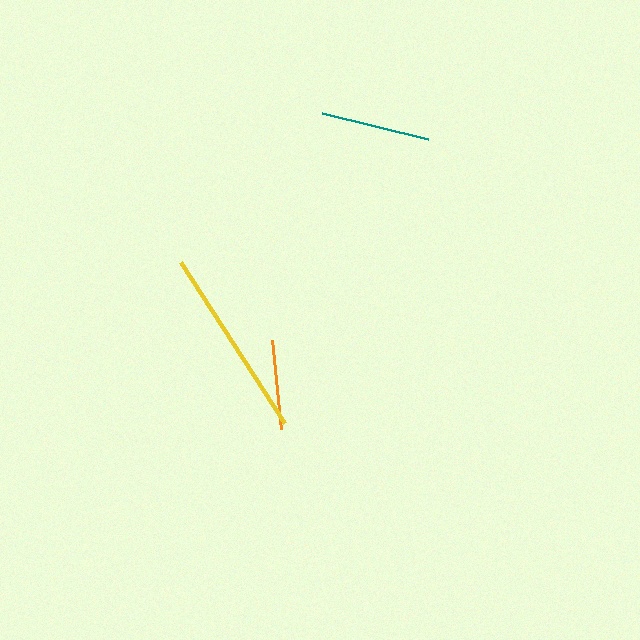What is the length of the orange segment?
The orange segment is approximately 89 pixels long.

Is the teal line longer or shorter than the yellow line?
The yellow line is longer than the teal line.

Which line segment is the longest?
The yellow line is the longest at approximately 191 pixels.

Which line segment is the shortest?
The orange line is the shortest at approximately 89 pixels.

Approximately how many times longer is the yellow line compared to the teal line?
The yellow line is approximately 1.8 times the length of the teal line.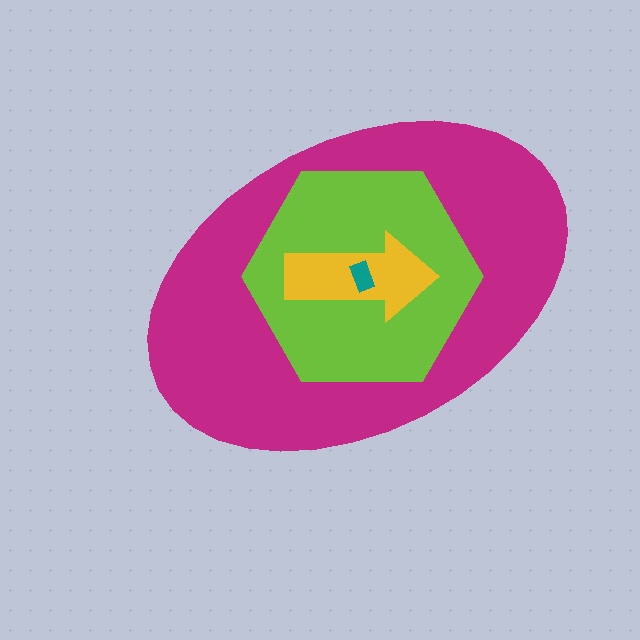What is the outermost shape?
The magenta ellipse.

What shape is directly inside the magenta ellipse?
The lime hexagon.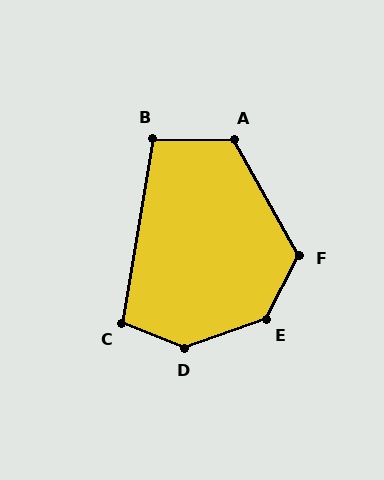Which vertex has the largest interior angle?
D, at approximately 138 degrees.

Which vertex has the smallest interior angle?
B, at approximately 99 degrees.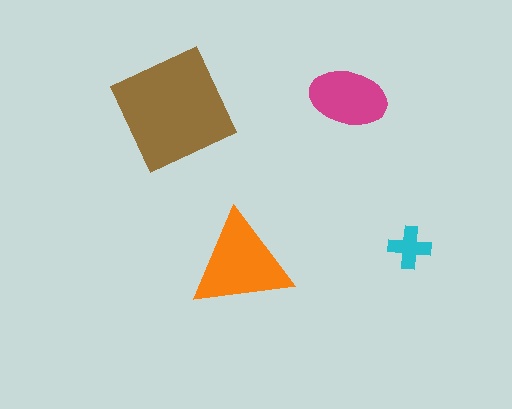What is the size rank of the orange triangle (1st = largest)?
2nd.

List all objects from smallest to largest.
The cyan cross, the magenta ellipse, the orange triangle, the brown square.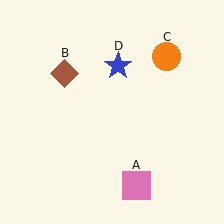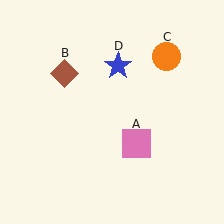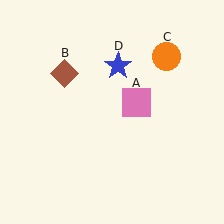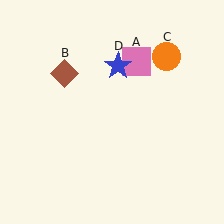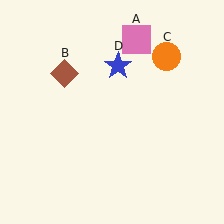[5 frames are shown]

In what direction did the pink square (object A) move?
The pink square (object A) moved up.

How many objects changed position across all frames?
1 object changed position: pink square (object A).